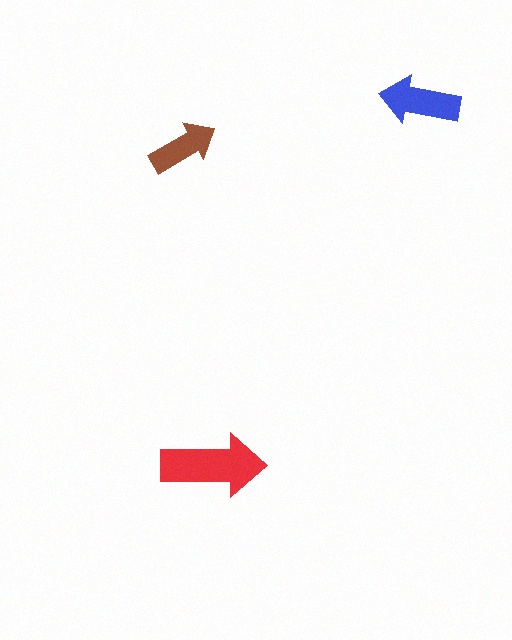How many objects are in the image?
There are 3 objects in the image.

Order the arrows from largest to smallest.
the red one, the blue one, the brown one.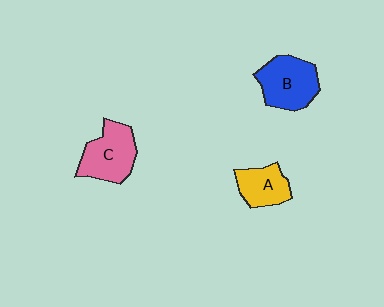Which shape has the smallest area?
Shape A (yellow).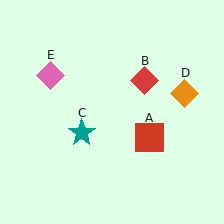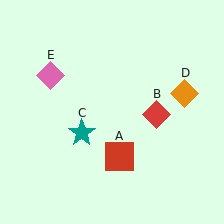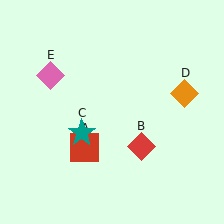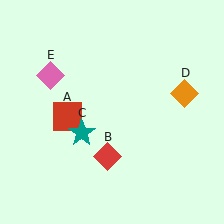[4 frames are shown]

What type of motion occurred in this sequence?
The red square (object A), red diamond (object B) rotated clockwise around the center of the scene.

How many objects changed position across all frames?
2 objects changed position: red square (object A), red diamond (object B).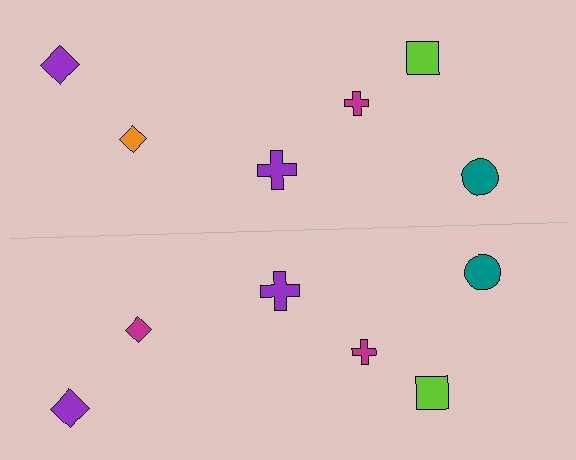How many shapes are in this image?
There are 12 shapes in this image.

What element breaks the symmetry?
The magenta diamond on the bottom side breaks the symmetry — its mirror counterpart is orange.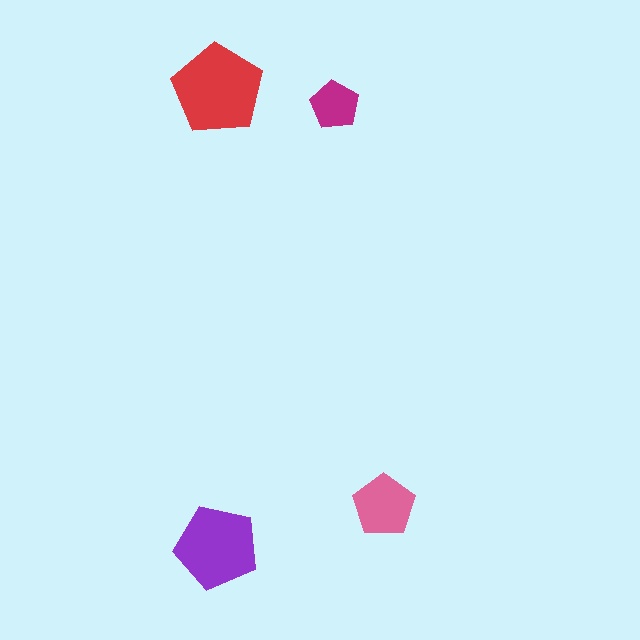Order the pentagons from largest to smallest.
the red one, the purple one, the pink one, the magenta one.